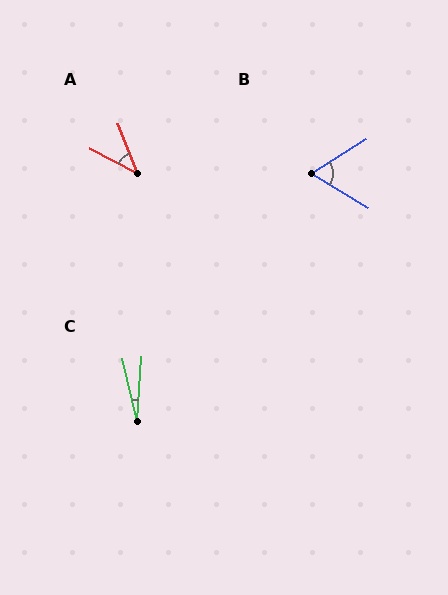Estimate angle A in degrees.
Approximately 41 degrees.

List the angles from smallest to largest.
C (17°), A (41°), B (64°).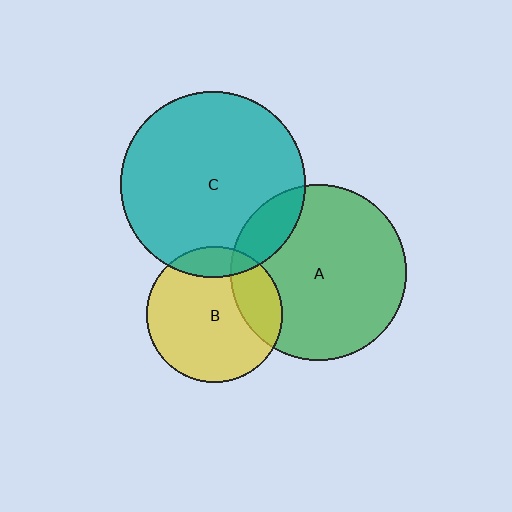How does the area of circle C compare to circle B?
Approximately 1.9 times.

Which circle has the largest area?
Circle C (teal).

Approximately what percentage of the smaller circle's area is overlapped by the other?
Approximately 15%.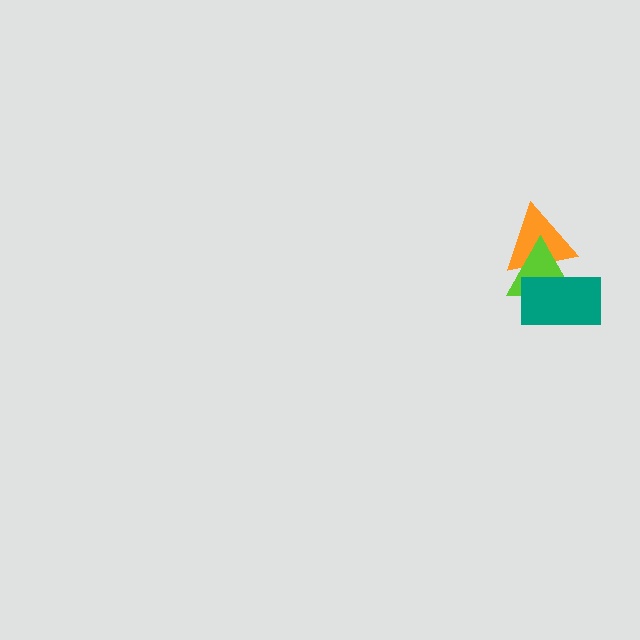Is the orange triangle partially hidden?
Yes, it is partially covered by another shape.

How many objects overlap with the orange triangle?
2 objects overlap with the orange triangle.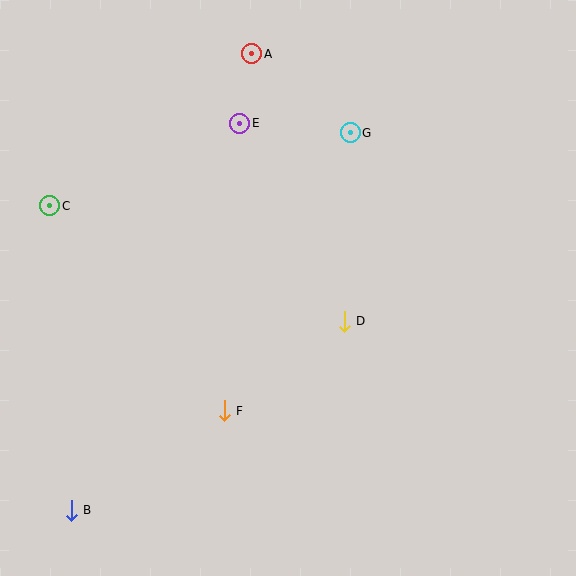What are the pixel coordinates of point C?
Point C is at (50, 206).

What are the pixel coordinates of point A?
Point A is at (252, 54).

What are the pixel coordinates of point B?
Point B is at (71, 510).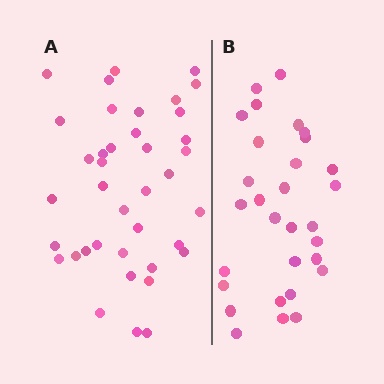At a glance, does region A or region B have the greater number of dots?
Region A (the left region) has more dots.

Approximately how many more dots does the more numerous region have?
Region A has roughly 8 or so more dots than region B.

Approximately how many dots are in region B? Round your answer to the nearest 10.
About 30 dots.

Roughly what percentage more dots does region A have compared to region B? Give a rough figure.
About 30% more.